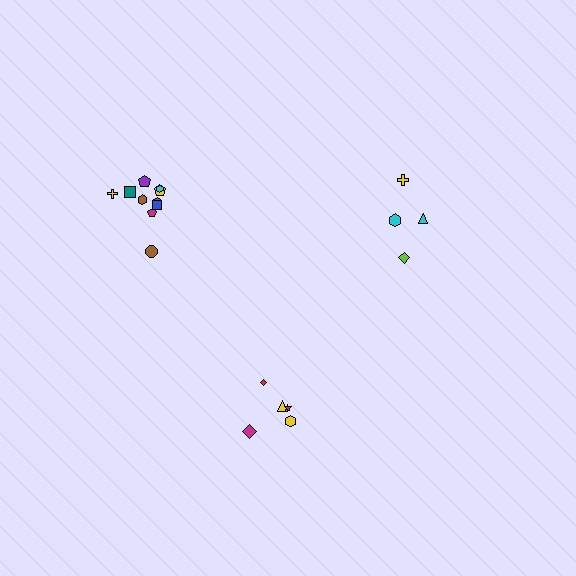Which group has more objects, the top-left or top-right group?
The top-left group.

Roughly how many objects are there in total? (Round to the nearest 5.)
Roughly 20 objects in total.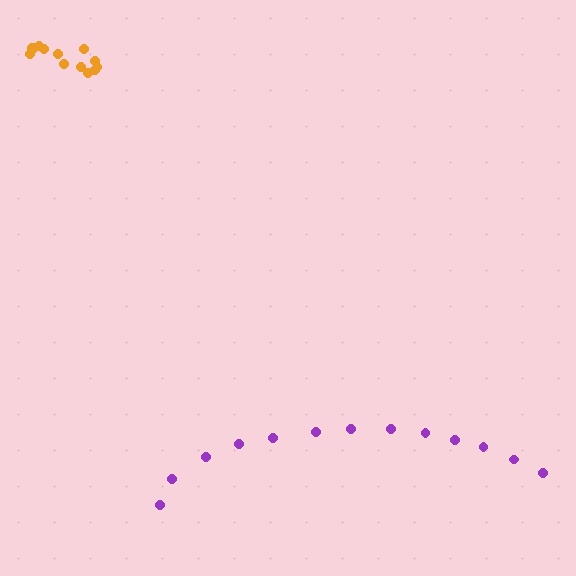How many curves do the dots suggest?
There are 2 distinct paths.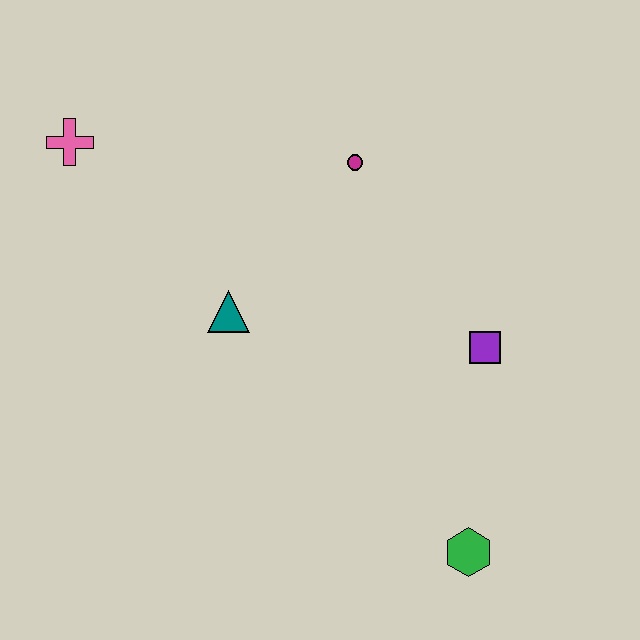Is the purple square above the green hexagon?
Yes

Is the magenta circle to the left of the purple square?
Yes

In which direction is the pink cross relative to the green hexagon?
The pink cross is above the green hexagon.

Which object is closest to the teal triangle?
The magenta circle is closest to the teal triangle.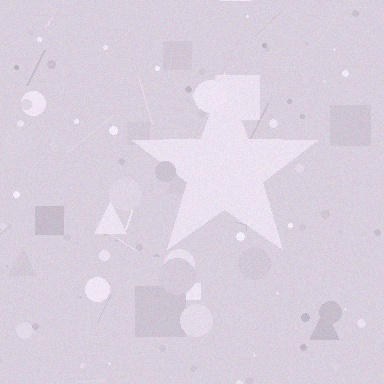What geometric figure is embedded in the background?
A star is embedded in the background.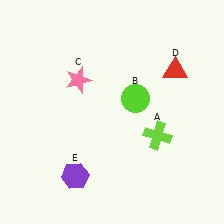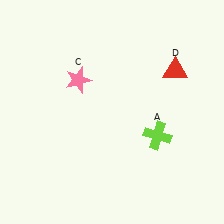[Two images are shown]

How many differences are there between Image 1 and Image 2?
There are 2 differences between the two images.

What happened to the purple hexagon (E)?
The purple hexagon (E) was removed in Image 2. It was in the bottom-left area of Image 1.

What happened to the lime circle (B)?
The lime circle (B) was removed in Image 2. It was in the top-right area of Image 1.